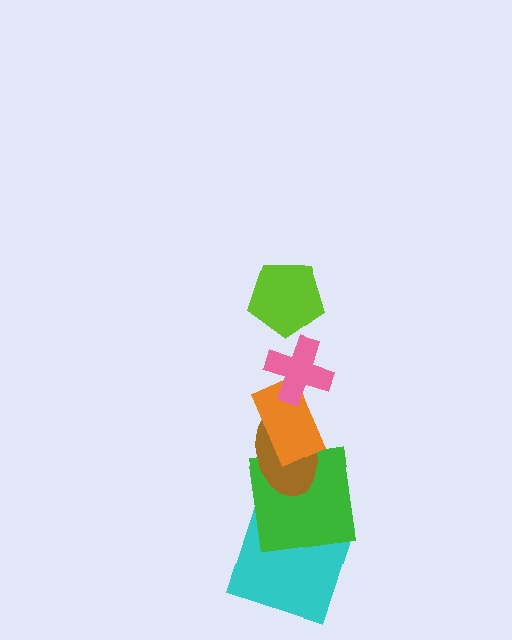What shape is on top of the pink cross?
The lime pentagon is on top of the pink cross.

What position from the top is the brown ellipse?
The brown ellipse is 4th from the top.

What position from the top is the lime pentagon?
The lime pentagon is 1st from the top.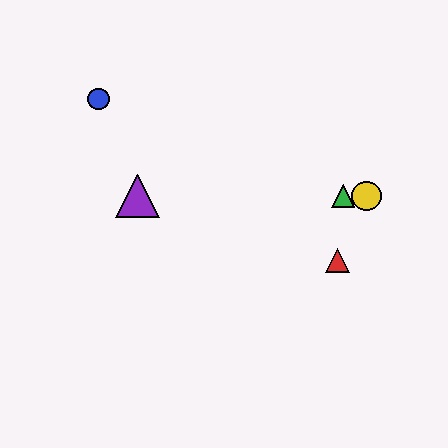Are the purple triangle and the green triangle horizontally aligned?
Yes, both are at y≈196.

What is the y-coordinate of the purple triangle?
The purple triangle is at y≈196.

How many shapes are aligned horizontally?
3 shapes (the green triangle, the yellow circle, the purple triangle) are aligned horizontally.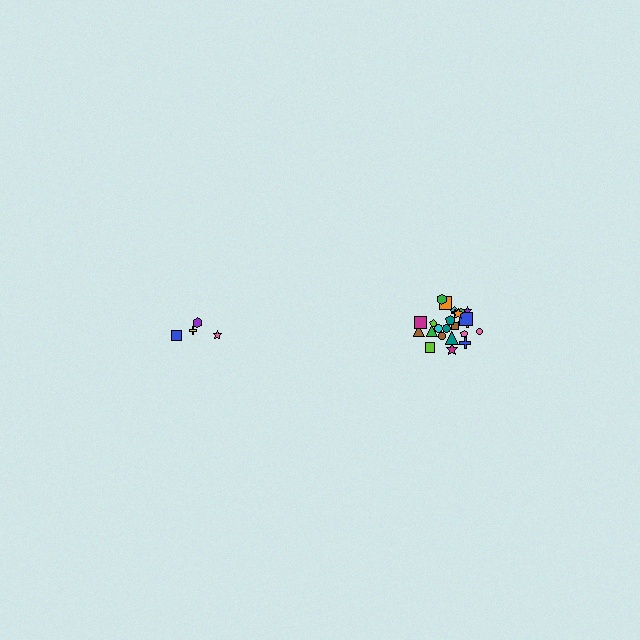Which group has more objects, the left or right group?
The right group.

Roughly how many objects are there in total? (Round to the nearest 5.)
Roughly 30 objects in total.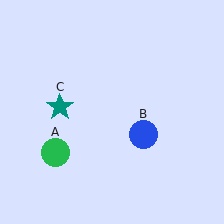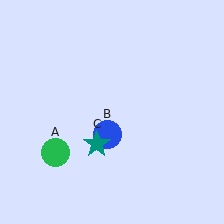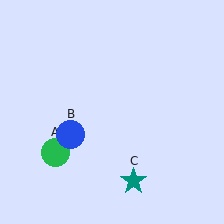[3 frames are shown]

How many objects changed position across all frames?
2 objects changed position: blue circle (object B), teal star (object C).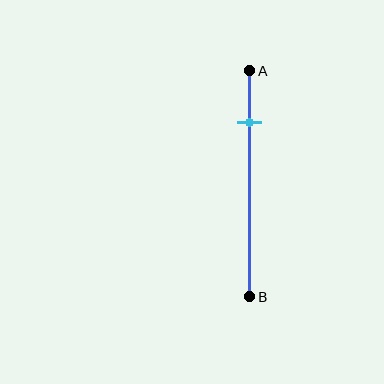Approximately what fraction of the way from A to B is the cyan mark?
The cyan mark is approximately 25% of the way from A to B.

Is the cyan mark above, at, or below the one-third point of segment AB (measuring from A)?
The cyan mark is above the one-third point of segment AB.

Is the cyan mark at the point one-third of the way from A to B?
No, the mark is at about 25% from A, not at the 33% one-third point.